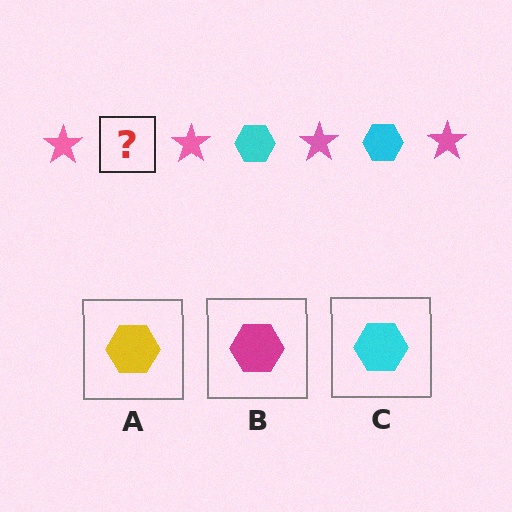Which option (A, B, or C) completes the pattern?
C.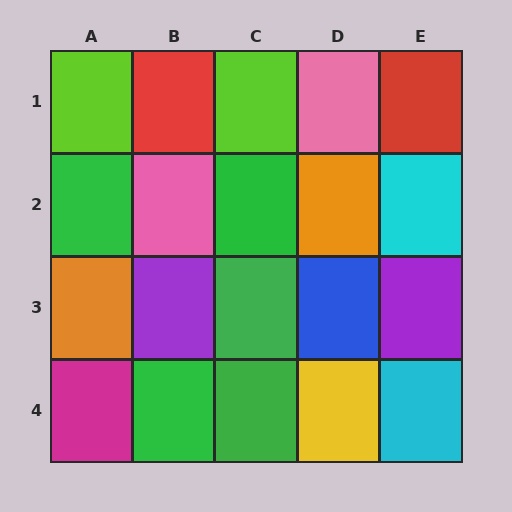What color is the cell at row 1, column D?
Pink.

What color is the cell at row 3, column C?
Green.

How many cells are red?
2 cells are red.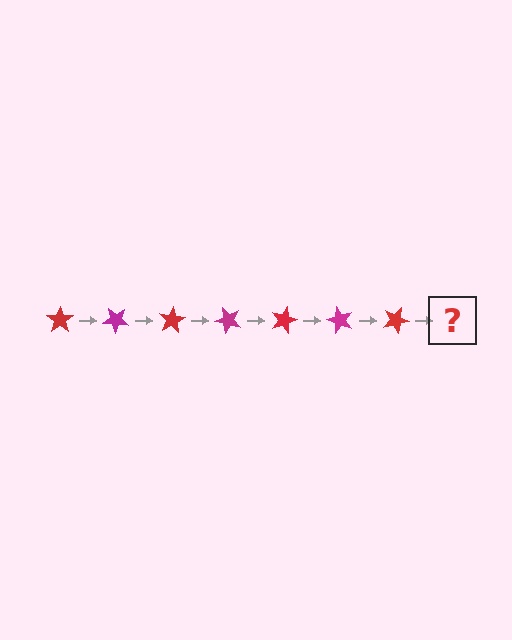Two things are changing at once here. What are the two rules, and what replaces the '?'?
The two rules are that it rotates 40 degrees each step and the color cycles through red and magenta. The '?' should be a magenta star, rotated 280 degrees from the start.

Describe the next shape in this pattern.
It should be a magenta star, rotated 280 degrees from the start.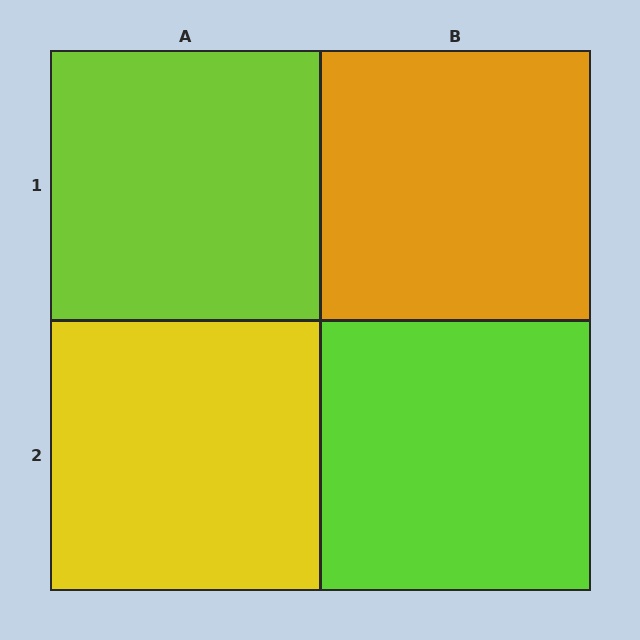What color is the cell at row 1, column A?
Lime.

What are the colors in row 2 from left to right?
Yellow, lime.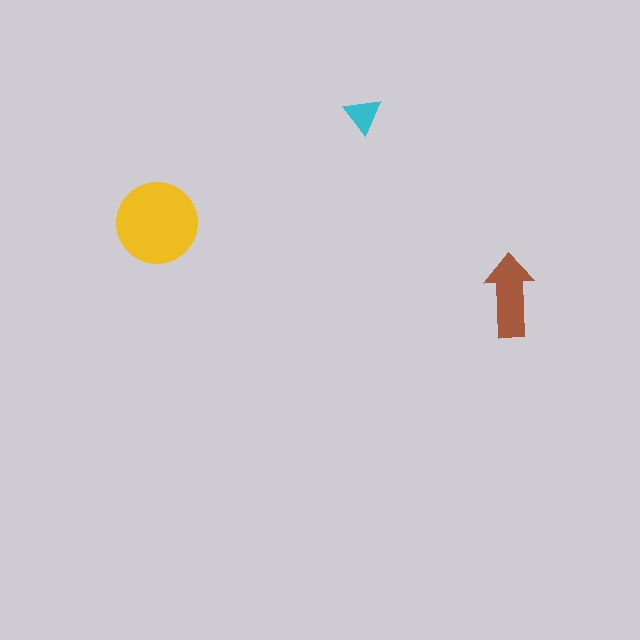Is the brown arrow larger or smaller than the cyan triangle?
Larger.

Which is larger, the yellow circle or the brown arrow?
The yellow circle.